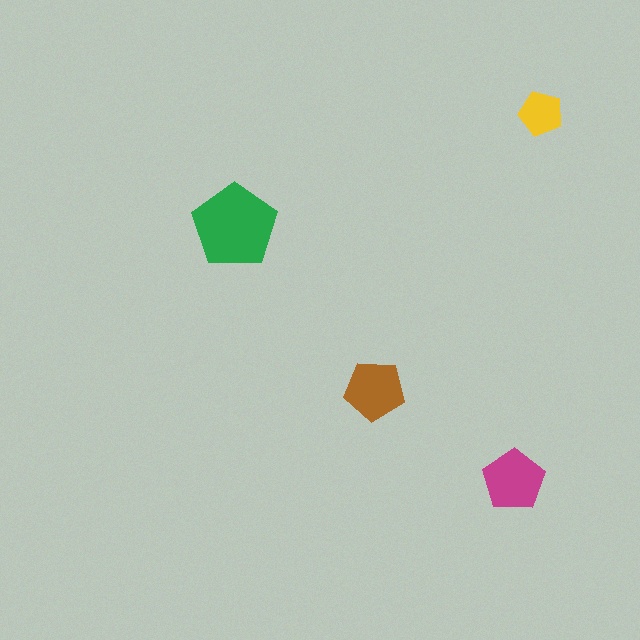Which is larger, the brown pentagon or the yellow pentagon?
The brown one.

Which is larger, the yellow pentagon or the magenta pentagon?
The magenta one.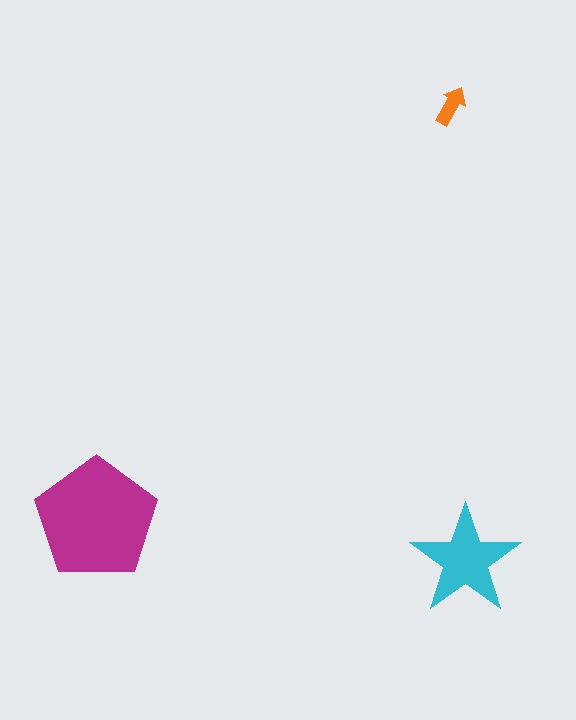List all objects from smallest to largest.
The orange arrow, the cyan star, the magenta pentagon.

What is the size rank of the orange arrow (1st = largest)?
3rd.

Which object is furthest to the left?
The magenta pentagon is leftmost.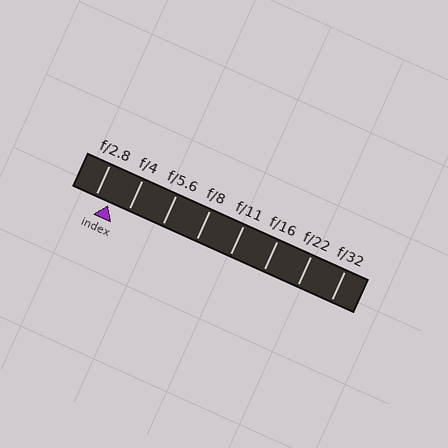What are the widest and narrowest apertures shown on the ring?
The widest aperture shown is f/2.8 and the narrowest is f/32.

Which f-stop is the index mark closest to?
The index mark is closest to f/2.8.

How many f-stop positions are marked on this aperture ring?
There are 8 f-stop positions marked.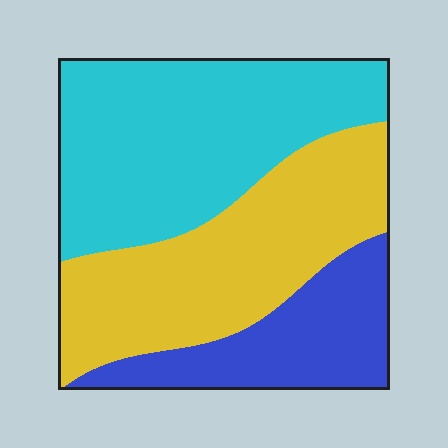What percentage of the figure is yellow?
Yellow covers 37% of the figure.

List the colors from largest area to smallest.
From largest to smallest: cyan, yellow, blue.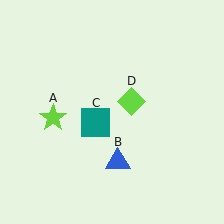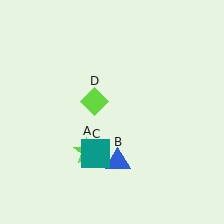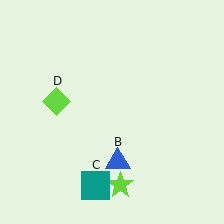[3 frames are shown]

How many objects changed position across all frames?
3 objects changed position: lime star (object A), teal square (object C), lime diamond (object D).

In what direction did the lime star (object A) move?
The lime star (object A) moved down and to the right.